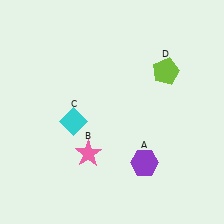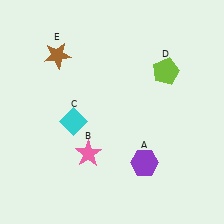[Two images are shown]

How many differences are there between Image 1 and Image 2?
There is 1 difference between the two images.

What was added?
A brown star (E) was added in Image 2.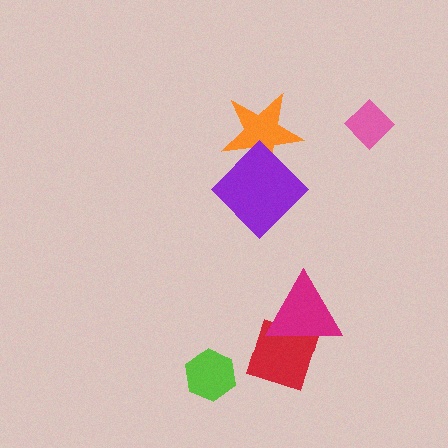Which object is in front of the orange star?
The purple diamond is in front of the orange star.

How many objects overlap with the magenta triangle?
1 object overlaps with the magenta triangle.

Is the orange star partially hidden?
Yes, it is partially covered by another shape.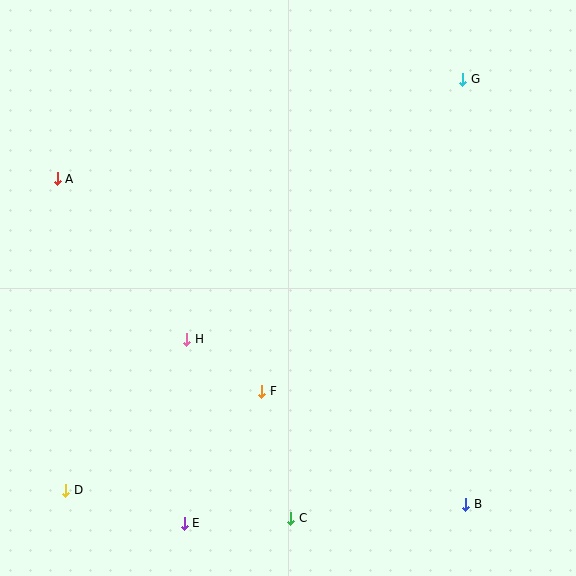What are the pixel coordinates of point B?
Point B is at (466, 504).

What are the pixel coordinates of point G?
Point G is at (463, 79).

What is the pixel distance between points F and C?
The distance between F and C is 131 pixels.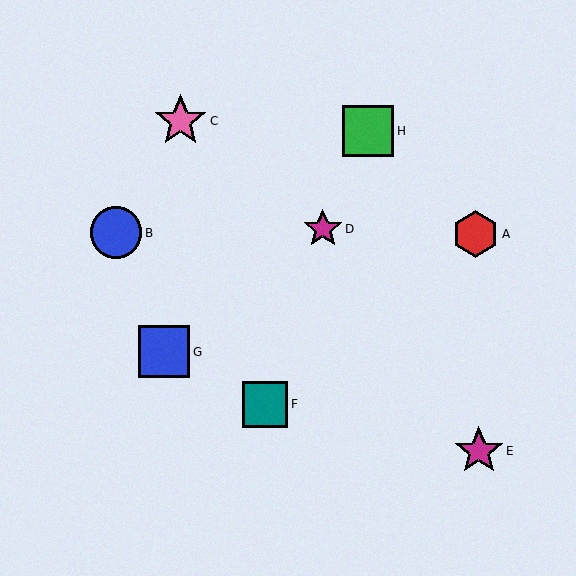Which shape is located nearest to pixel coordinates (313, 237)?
The magenta star (labeled D) at (323, 229) is nearest to that location.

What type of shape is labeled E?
Shape E is a magenta star.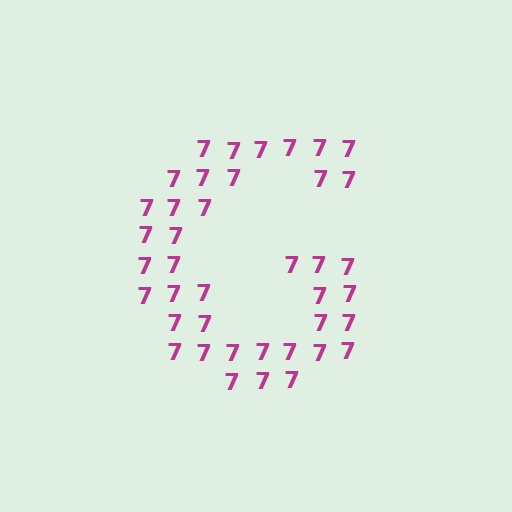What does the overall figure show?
The overall figure shows the letter G.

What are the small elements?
The small elements are digit 7's.